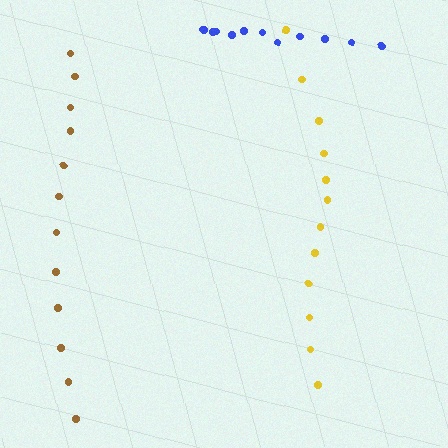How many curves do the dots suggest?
There are 3 distinct paths.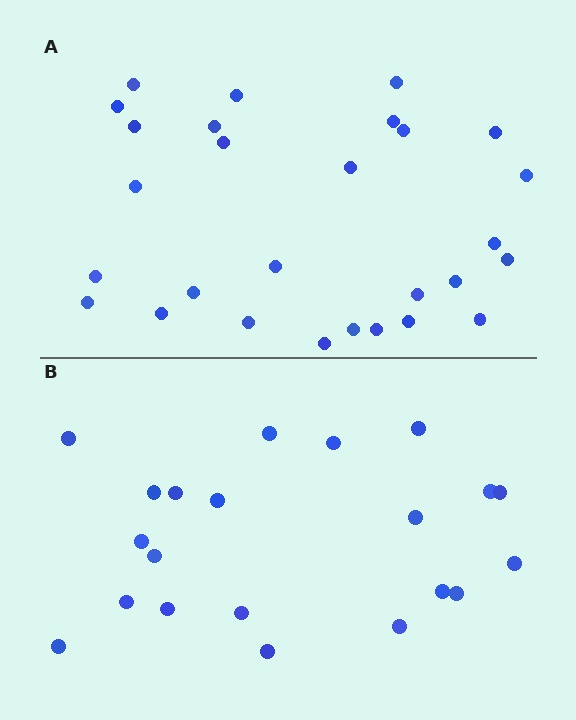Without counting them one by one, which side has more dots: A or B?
Region A (the top region) has more dots.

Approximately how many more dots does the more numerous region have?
Region A has roughly 8 or so more dots than region B.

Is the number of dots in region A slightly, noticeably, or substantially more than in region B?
Region A has noticeably more, but not dramatically so. The ratio is roughly 1.3 to 1.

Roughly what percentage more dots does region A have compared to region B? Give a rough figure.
About 35% more.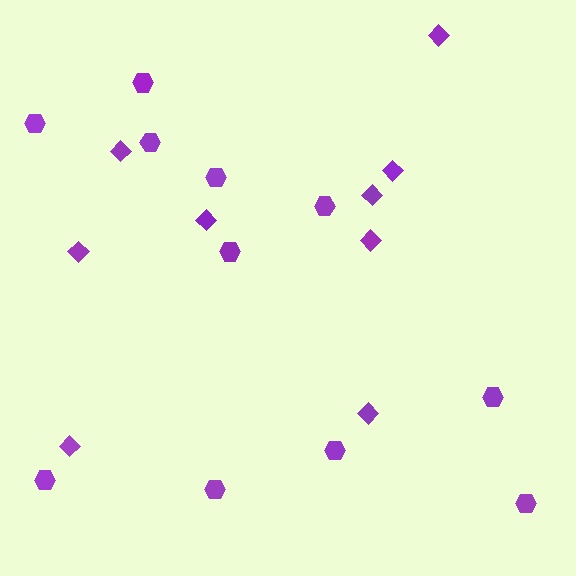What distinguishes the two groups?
There are 2 groups: one group of diamonds (9) and one group of hexagons (11).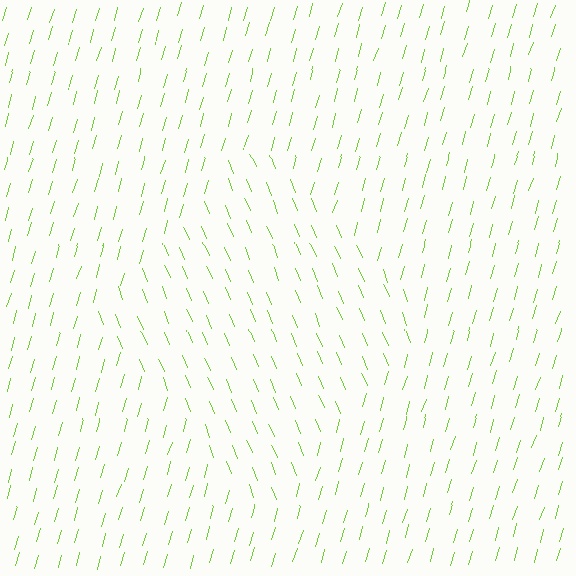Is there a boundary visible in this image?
Yes, there is a texture boundary formed by a change in line orientation.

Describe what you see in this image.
The image is filled with small lime line segments. A diamond region in the image has lines oriented differently from the surrounding lines, creating a visible texture boundary.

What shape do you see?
I see a diamond.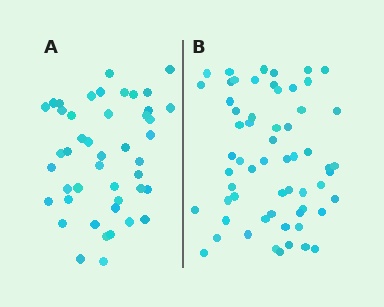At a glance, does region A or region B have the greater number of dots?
Region B (the right region) has more dots.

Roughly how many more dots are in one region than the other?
Region B has approximately 15 more dots than region A.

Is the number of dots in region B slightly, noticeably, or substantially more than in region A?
Region B has noticeably more, but not dramatically so. The ratio is roughly 1.3 to 1.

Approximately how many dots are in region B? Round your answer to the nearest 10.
About 60 dots.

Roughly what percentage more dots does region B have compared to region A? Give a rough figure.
About 35% more.